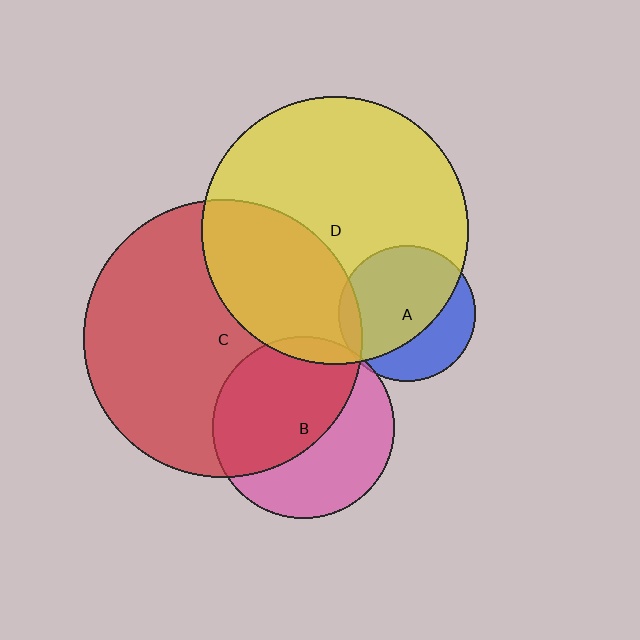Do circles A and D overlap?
Yes.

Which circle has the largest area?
Circle C (red).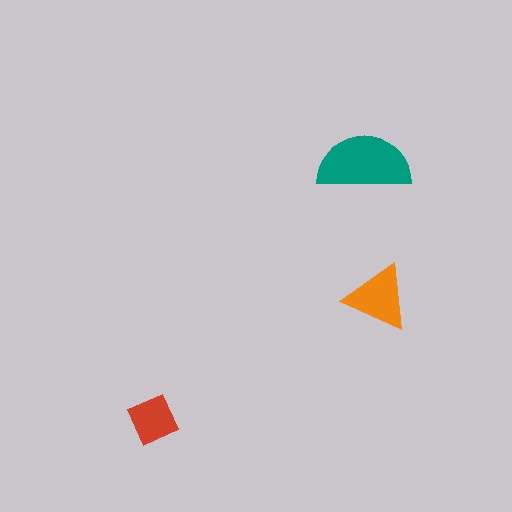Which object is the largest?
The teal semicircle.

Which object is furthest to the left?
The red diamond is leftmost.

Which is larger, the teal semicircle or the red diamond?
The teal semicircle.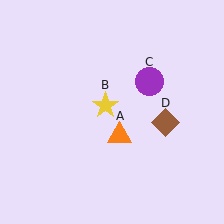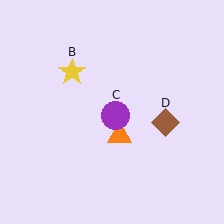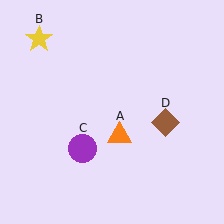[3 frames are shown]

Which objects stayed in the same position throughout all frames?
Orange triangle (object A) and brown diamond (object D) remained stationary.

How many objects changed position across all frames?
2 objects changed position: yellow star (object B), purple circle (object C).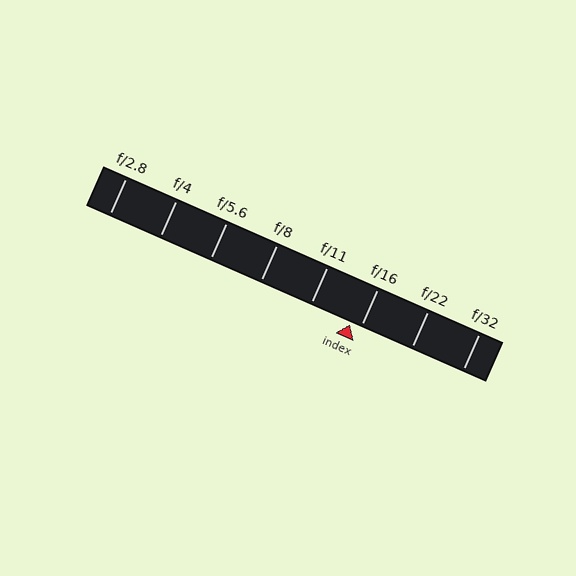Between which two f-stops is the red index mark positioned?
The index mark is between f/11 and f/16.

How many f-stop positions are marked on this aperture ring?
There are 8 f-stop positions marked.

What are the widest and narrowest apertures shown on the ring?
The widest aperture shown is f/2.8 and the narrowest is f/32.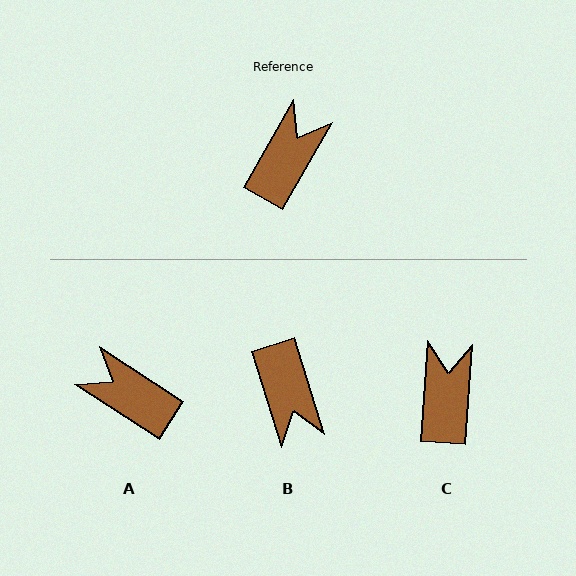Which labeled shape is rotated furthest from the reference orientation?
B, about 133 degrees away.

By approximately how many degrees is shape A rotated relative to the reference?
Approximately 87 degrees counter-clockwise.